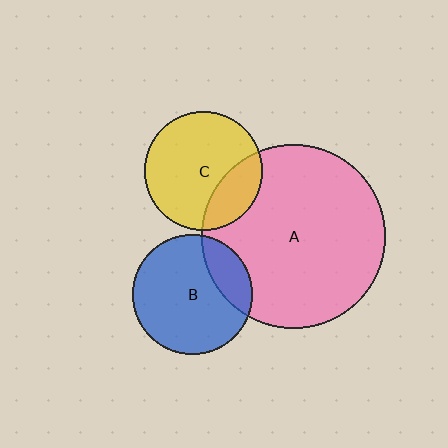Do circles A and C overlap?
Yes.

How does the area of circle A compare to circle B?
Approximately 2.4 times.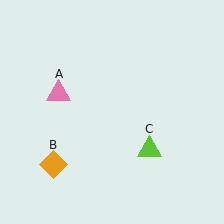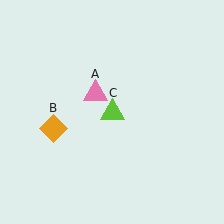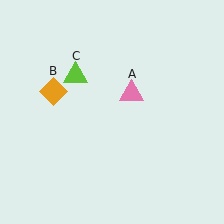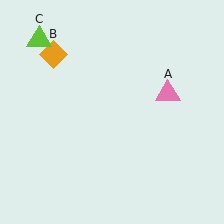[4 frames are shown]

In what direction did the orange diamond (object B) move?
The orange diamond (object B) moved up.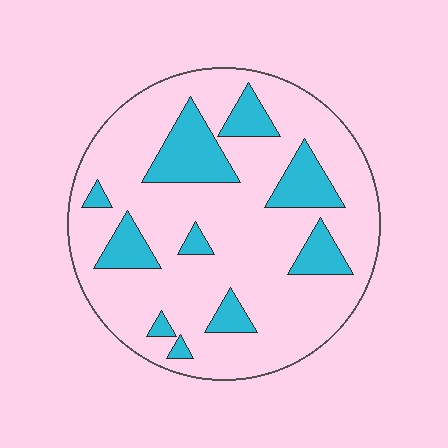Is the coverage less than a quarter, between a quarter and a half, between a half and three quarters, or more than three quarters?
Less than a quarter.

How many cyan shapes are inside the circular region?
10.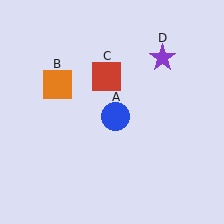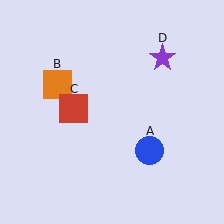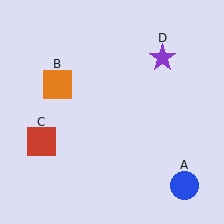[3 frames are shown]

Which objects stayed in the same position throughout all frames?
Orange square (object B) and purple star (object D) remained stationary.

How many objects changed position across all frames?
2 objects changed position: blue circle (object A), red square (object C).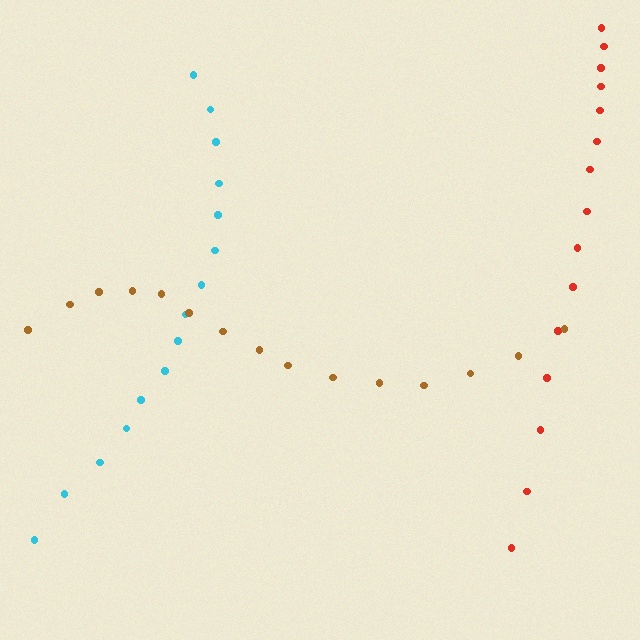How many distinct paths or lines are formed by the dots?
There are 3 distinct paths.